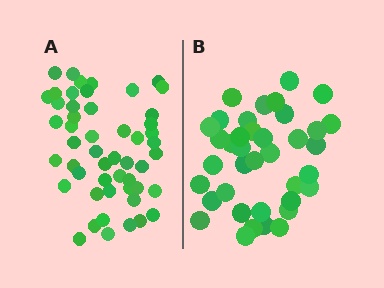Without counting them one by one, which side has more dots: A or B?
Region A (the left region) has more dots.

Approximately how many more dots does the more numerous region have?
Region A has approximately 15 more dots than region B.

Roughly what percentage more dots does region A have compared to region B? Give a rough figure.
About 35% more.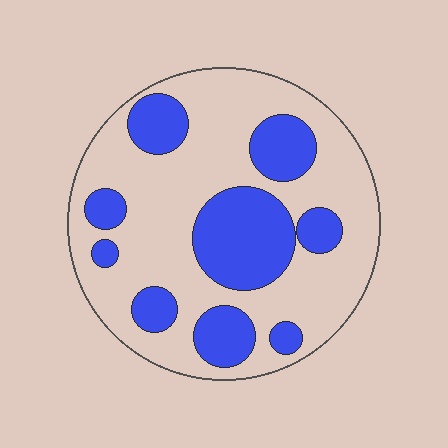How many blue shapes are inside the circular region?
9.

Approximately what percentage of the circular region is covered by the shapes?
Approximately 30%.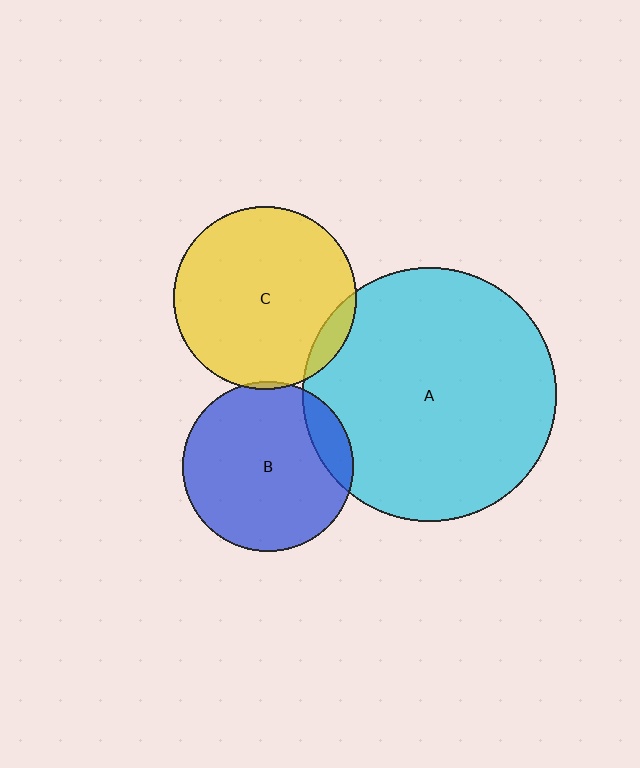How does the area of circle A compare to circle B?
Approximately 2.2 times.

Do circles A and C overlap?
Yes.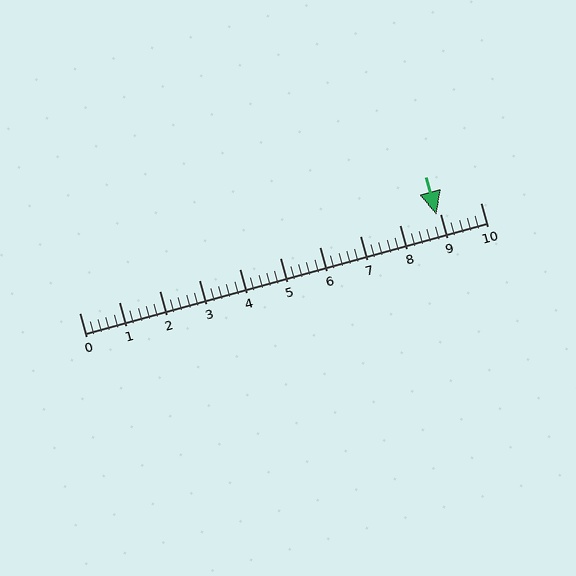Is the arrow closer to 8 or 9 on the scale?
The arrow is closer to 9.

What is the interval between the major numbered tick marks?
The major tick marks are spaced 1 units apart.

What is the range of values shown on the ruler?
The ruler shows values from 0 to 10.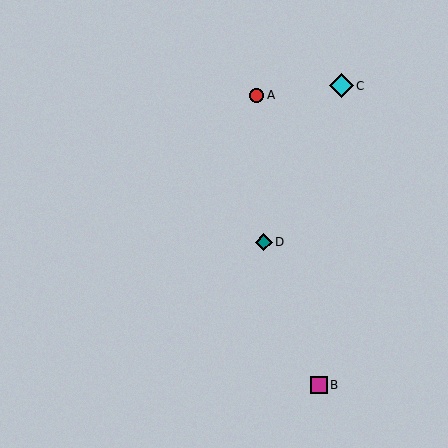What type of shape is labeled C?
Shape C is a cyan diamond.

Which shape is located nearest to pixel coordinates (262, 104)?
The red circle (labeled A) at (257, 95) is nearest to that location.